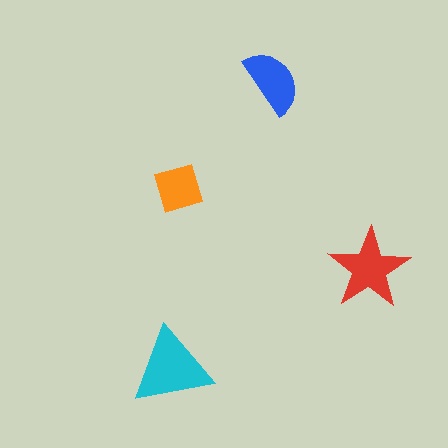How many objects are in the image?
There are 4 objects in the image.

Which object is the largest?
The cyan triangle.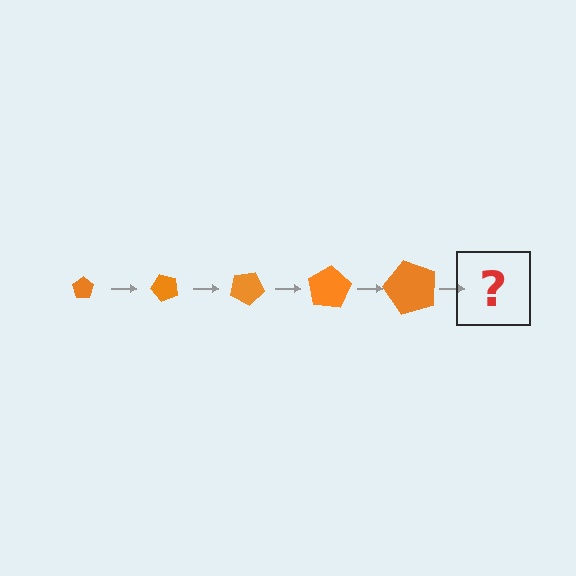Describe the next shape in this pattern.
It should be a pentagon, larger than the previous one and rotated 250 degrees from the start.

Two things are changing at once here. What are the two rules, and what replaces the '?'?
The two rules are that the pentagon grows larger each step and it rotates 50 degrees each step. The '?' should be a pentagon, larger than the previous one and rotated 250 degrees from the start.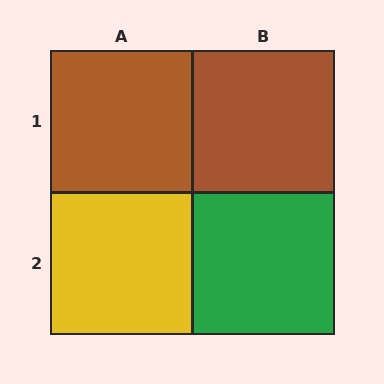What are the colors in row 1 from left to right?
Brown, brown.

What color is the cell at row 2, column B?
Green.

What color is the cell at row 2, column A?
Yellow.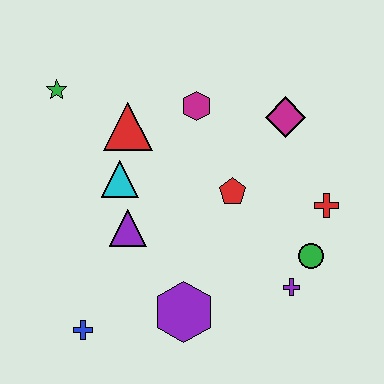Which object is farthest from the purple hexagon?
The green star is farthest from the purple hexagon.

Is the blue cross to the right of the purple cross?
No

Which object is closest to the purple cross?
The green circle is closest to the purple cross.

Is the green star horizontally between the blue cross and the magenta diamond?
No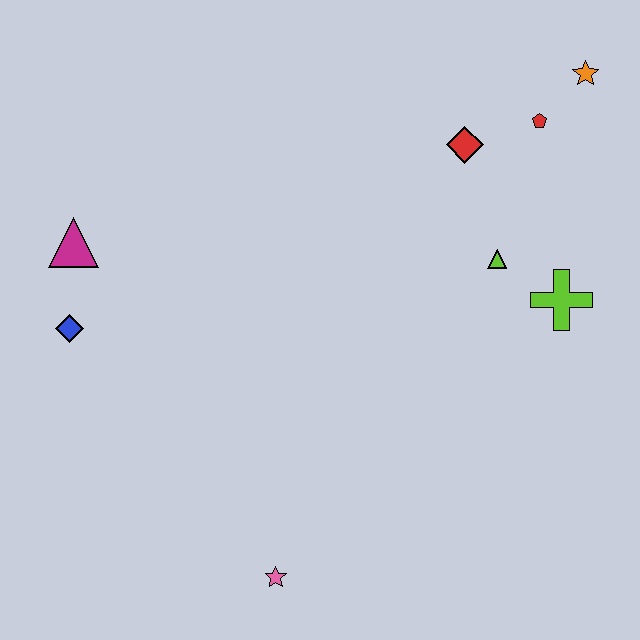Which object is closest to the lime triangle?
The lime cross is closest to the lime triangle.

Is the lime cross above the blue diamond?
Yes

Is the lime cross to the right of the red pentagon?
Yes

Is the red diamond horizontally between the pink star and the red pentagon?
Yes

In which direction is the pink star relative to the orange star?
The pink star is below the orange star.